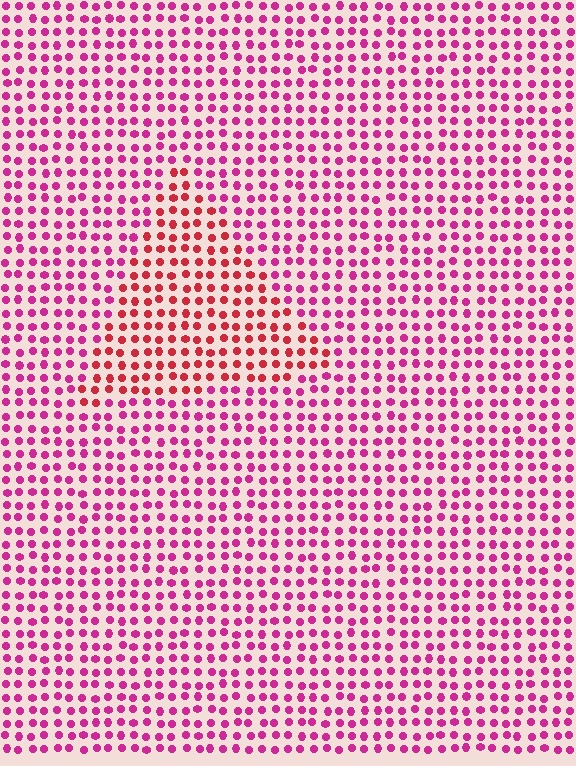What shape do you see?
I see a triangle.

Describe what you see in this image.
The image is filled with small magenta elements in a uniform arrangement. A triangle-shaped region is visible where the elements are tinted to a slightly different hue, forming a subtle color boundary.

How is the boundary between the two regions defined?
The boundary is defined purely by a slight shift in hue (about 33 degrees). Spacing, size, and orientation are identical on both sides.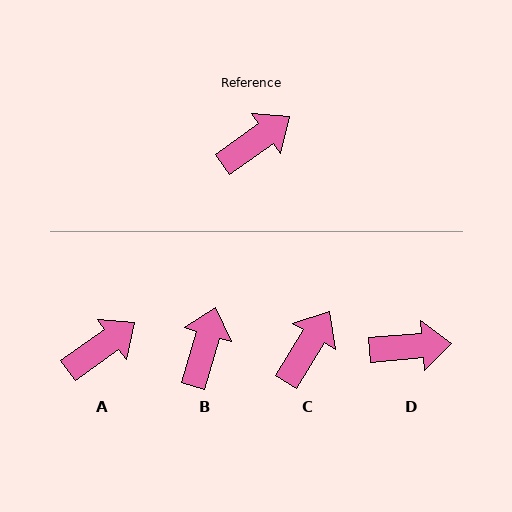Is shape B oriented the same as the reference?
No, it is off by about 38 degrees.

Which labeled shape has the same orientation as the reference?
A.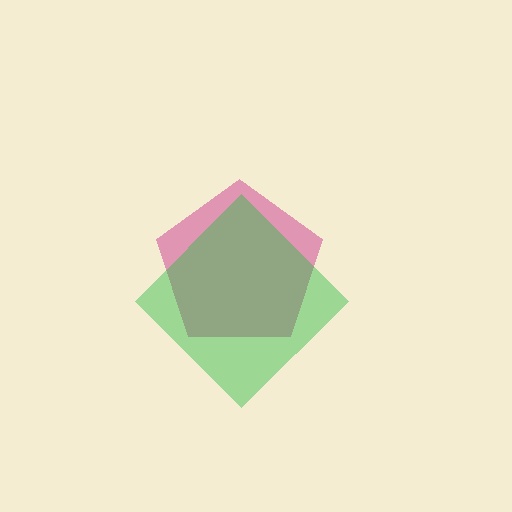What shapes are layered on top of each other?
The layered shapes are: a magenta pentagon, a green diamond.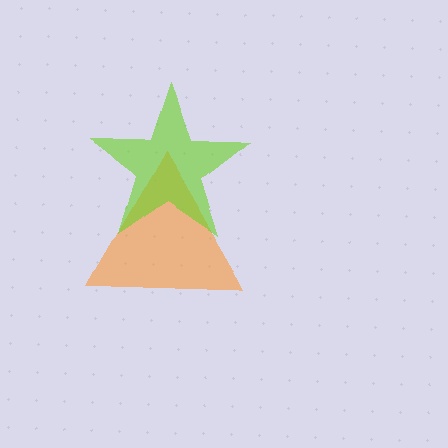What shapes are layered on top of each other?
The layered shapes are: an orange triangle, a lime star.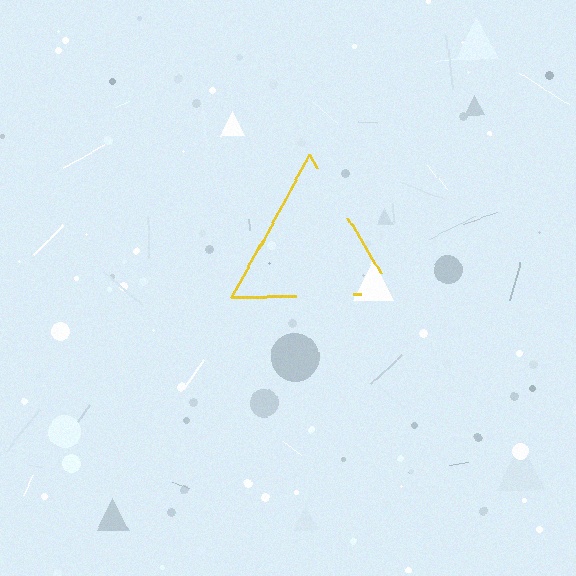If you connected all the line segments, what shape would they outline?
They would outline a triangle.